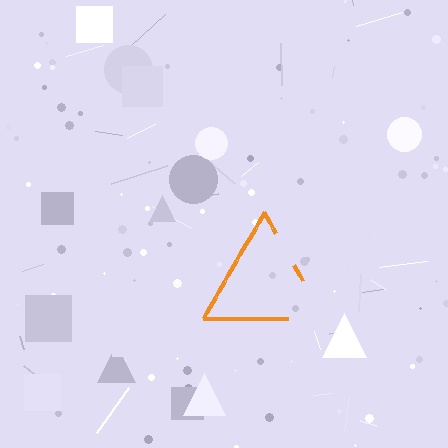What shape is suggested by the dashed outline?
The dashed outline suggests a triangle.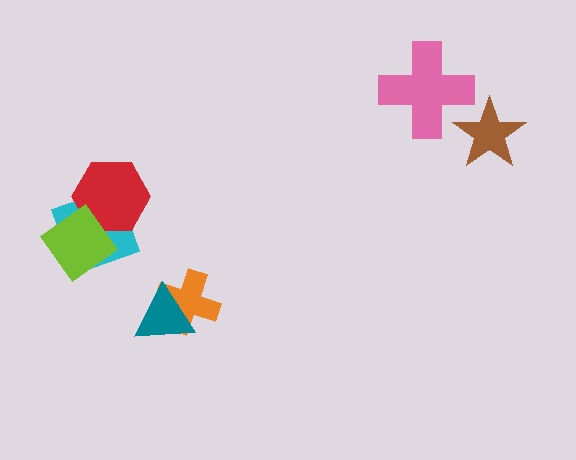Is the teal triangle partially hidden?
No, no other shape covers it.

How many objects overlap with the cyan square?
2 objects overlap with the cyan square.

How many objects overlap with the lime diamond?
2 objects overlap with the lime diamond.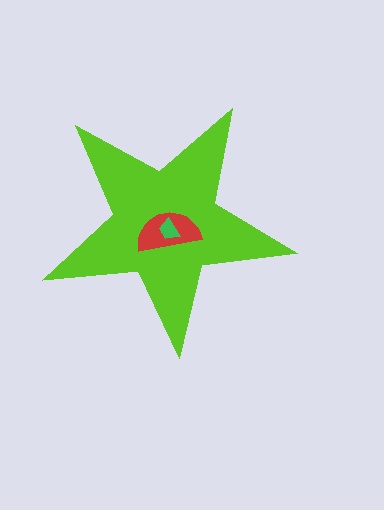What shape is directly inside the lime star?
The red semicircle.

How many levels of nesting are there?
3.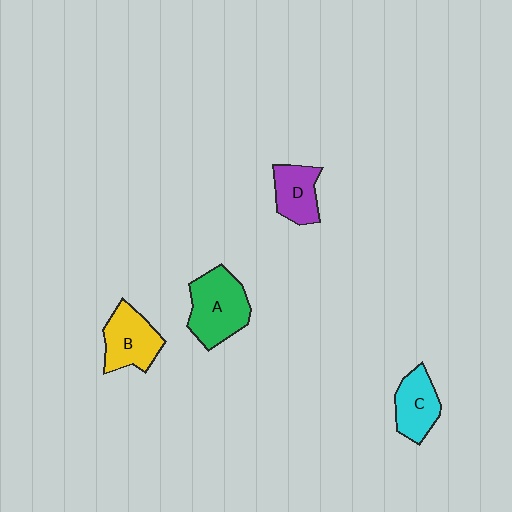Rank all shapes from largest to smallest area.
From largest to smallest: A (green), B (yellow), C (cyan), D (purple).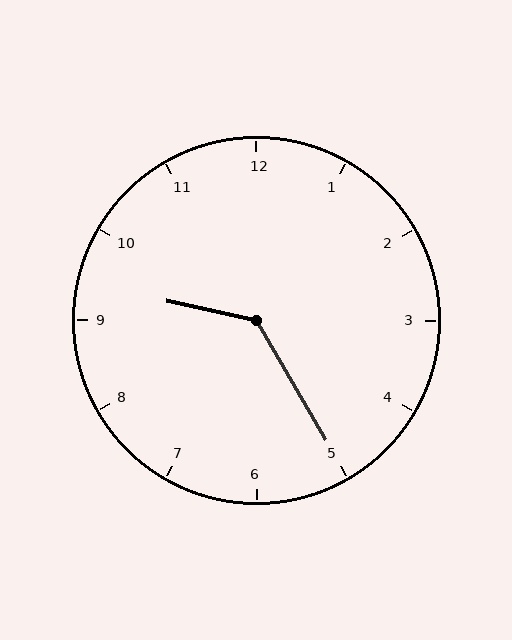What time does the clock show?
9:25.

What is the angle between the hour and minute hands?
Approximately 132 degrees.